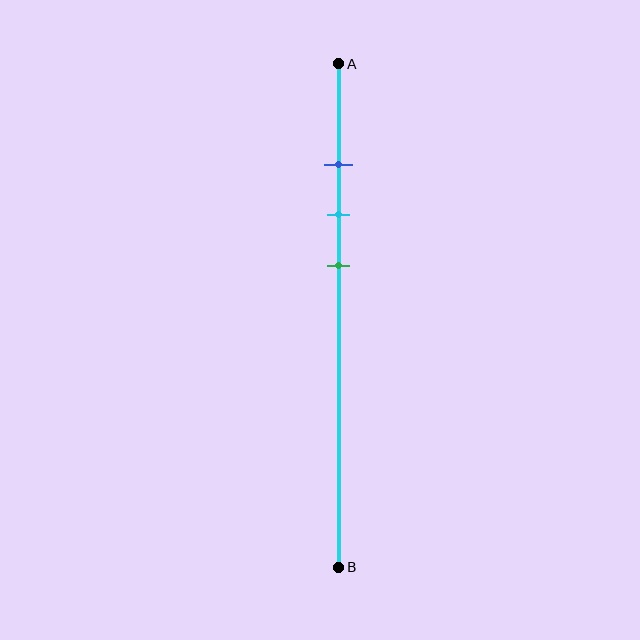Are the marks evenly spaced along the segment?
Yes, the marks are approximately evenly spaced.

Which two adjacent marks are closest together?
The blue and cyan marks are the closest adjacent pair.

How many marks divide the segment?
There are 3 marks dividing the segment.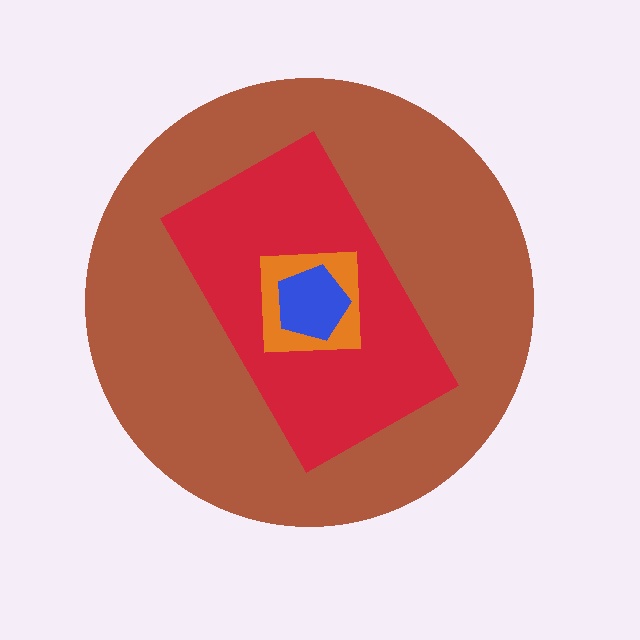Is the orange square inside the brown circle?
Yes.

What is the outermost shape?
The brown circle.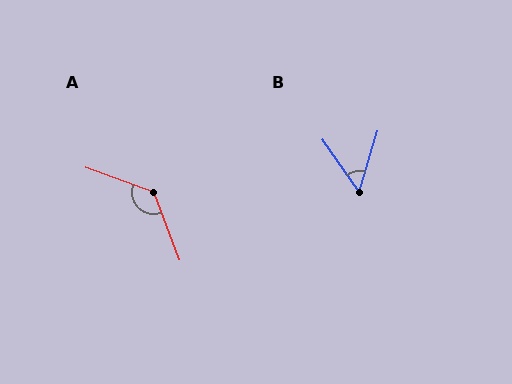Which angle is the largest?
A, at approximately 130 degrees.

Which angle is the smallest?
B, at approximately 52 degrees.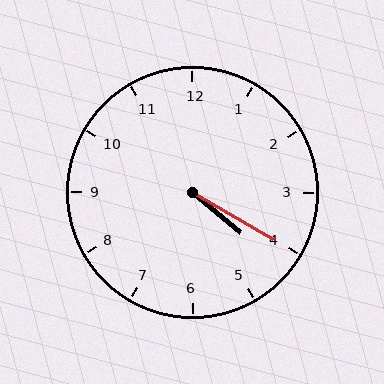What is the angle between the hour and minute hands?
Approximately 10 degrees.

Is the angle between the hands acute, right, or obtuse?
It is acute.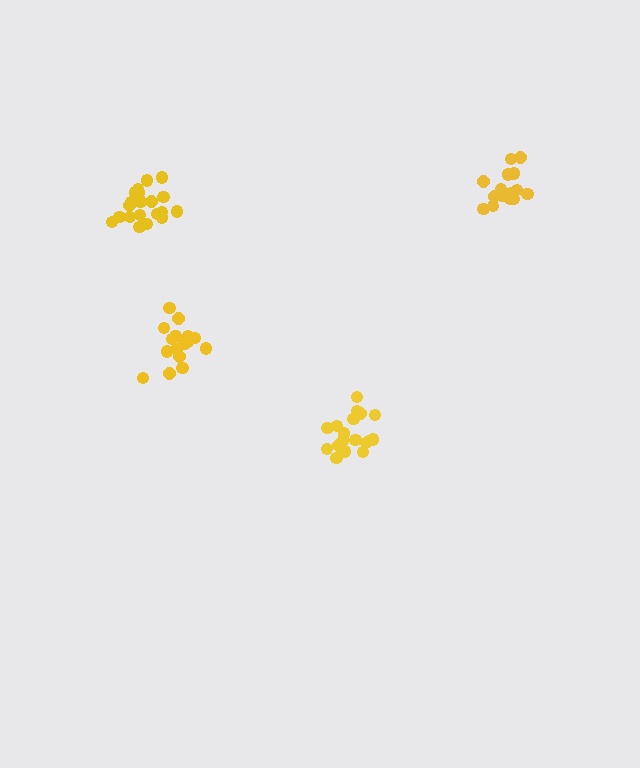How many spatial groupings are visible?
There are 4 spatial groupings.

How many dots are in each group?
Group 1: 19 dots, Group 2: 17 dots, Group 3: 21 dots, Group 4: 16 dots (73 total).